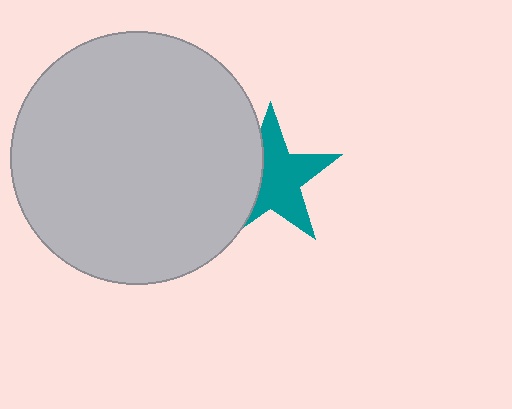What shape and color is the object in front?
The object in front is a light gray circle.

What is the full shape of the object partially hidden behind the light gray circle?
The partially hidden object is a teal star.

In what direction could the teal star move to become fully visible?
The teal star could move right. That would shift it out from behind the light gray circle entirely.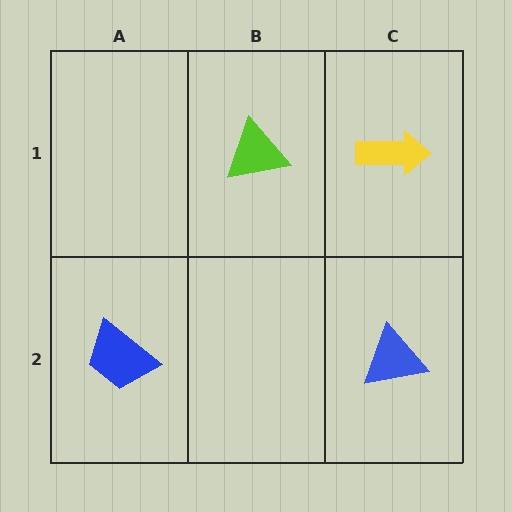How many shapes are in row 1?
2 shapes.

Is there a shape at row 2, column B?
No, that cell is empty.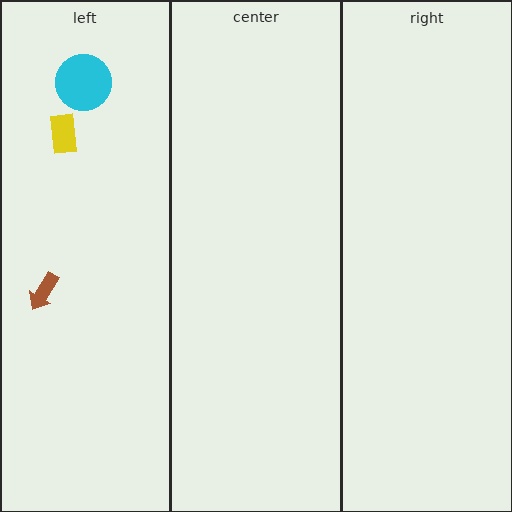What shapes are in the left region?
The brown arrow, the yellow rectangle, the cyan circle.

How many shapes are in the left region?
3.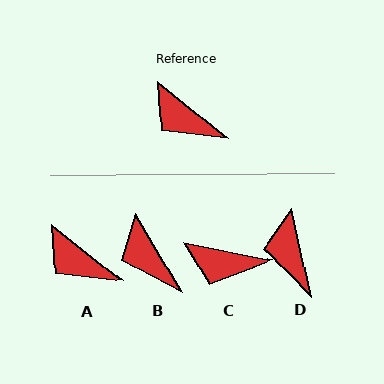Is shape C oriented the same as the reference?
No, it is off by about 28 degrees.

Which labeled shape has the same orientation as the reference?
A.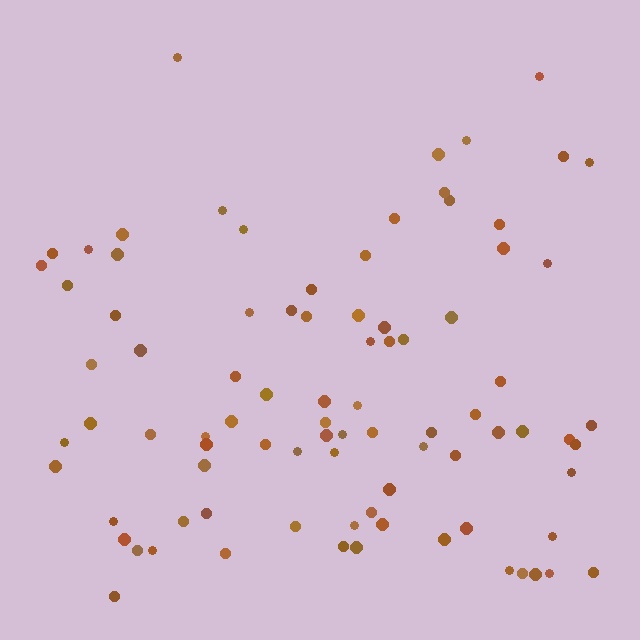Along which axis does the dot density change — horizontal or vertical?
Vertical.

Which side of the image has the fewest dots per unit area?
The top.